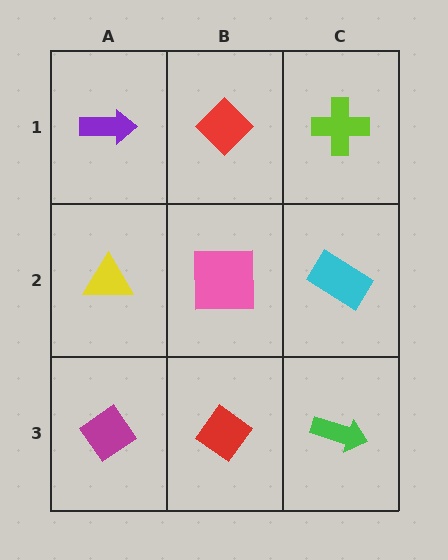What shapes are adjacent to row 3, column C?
A cyan rectangle (row 2, column C), a red diamond (row 3, column B).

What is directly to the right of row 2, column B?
A cyan rectangle.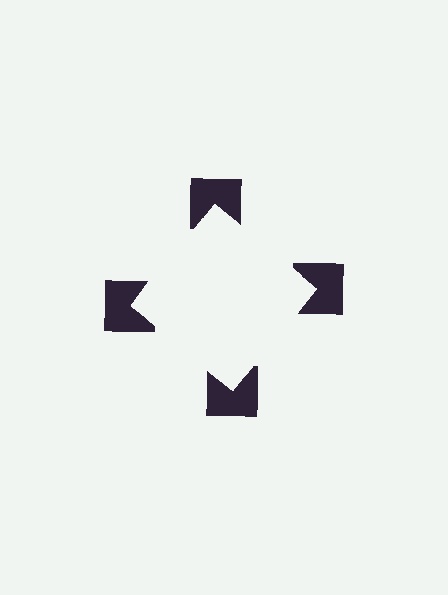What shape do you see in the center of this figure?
An illusory square — its edges are inferred from the aligned wedge cuts in the notched squares, not physically drawn.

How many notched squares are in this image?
There are 4 — one at each vertex of the illusory square.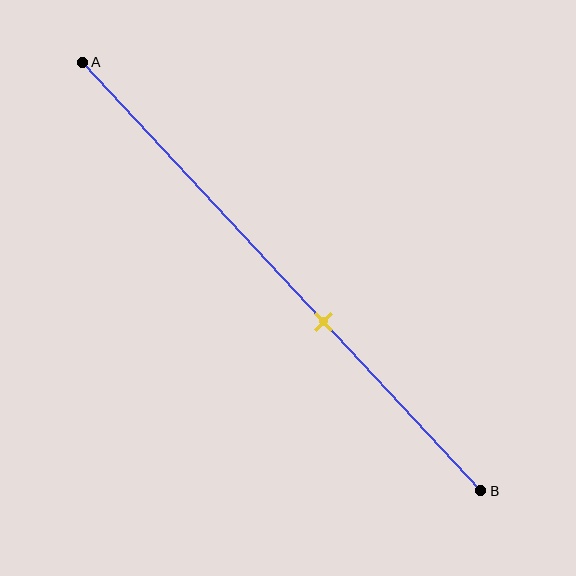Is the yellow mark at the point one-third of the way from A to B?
No, the mark is at about 60% from A, not at the 33% one-third point.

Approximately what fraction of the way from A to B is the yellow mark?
The yellow mark is approximately 60% of the way from A to B.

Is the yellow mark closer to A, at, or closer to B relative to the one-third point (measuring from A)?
The yellow mark is closer to point B than the one-third point of segment AB.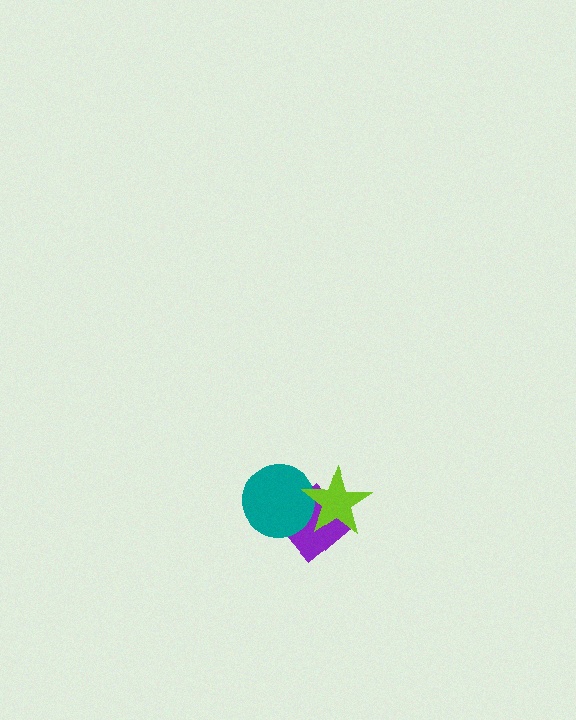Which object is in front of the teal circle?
The lime star is in front of the teal circle.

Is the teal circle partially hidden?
Yes, it is partially covered by another shape.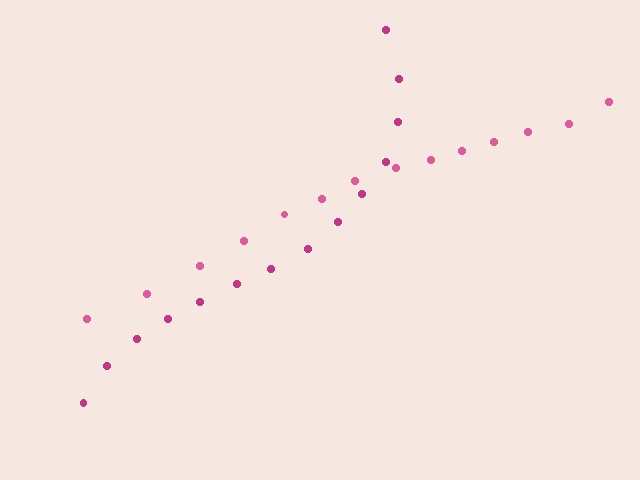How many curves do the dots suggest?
There are 2 distinct paths.